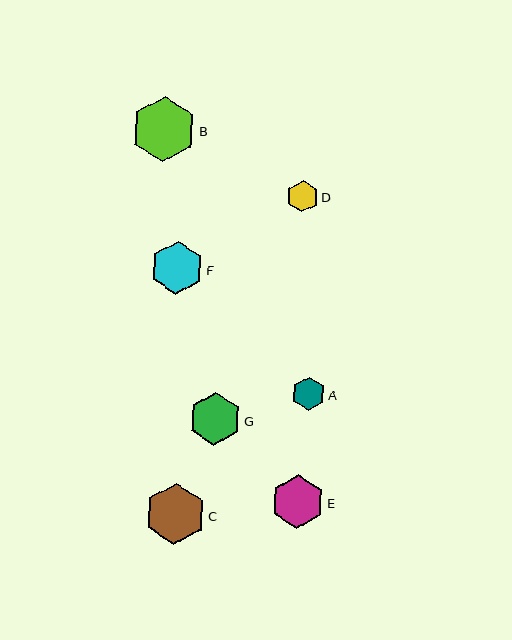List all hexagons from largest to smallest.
From largest to smallest: B, C, E, F, G, A, D.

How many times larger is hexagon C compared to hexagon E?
Hexagon C is approximately 1.1 times the size of hexagon E.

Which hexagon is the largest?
Hexagon B is the largest with a size of approximately 65 pixels.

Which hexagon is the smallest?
Hexagon D is the smallest with a size of approximately 31 pixels.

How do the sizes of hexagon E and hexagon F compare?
Hexagon E and hexagon F are approximately the same size.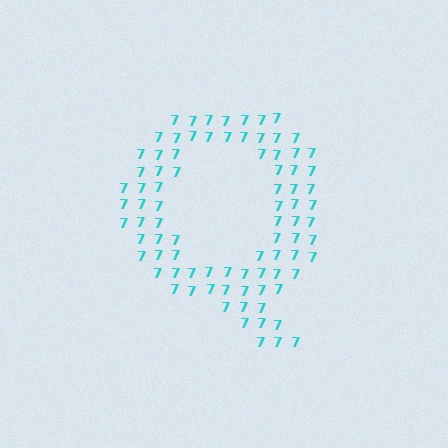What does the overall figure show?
The overall figure shows the letter Q.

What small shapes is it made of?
It is made of small digit 7's.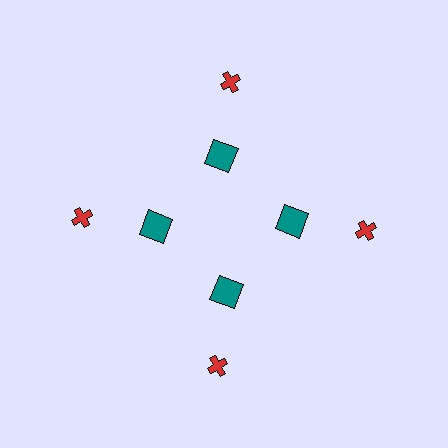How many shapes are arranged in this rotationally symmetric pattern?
There are 8 shapes, arranged in 4 groups of 2.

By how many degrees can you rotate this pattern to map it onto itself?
The pattern maps onto itself every 90 degrees of rotation.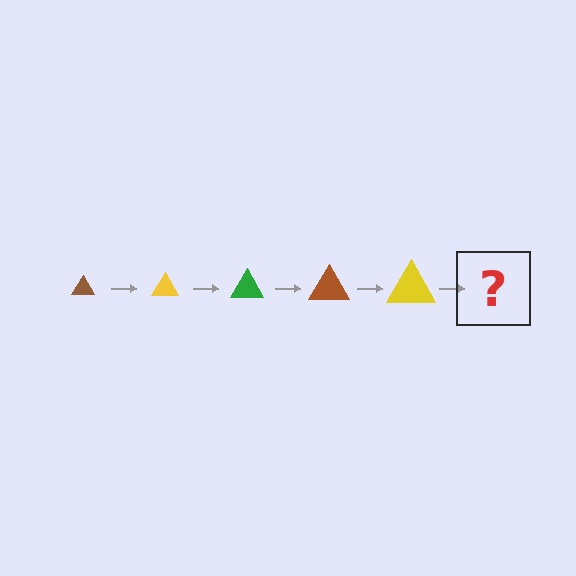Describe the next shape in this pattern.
It should be a green triangle, larger than the previous one.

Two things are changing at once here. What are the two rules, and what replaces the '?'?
The two rules are that the triangle grows larger each step and the color cycles through brown, yellow, and green. The '?' should be a green triangle, larger than the previous one.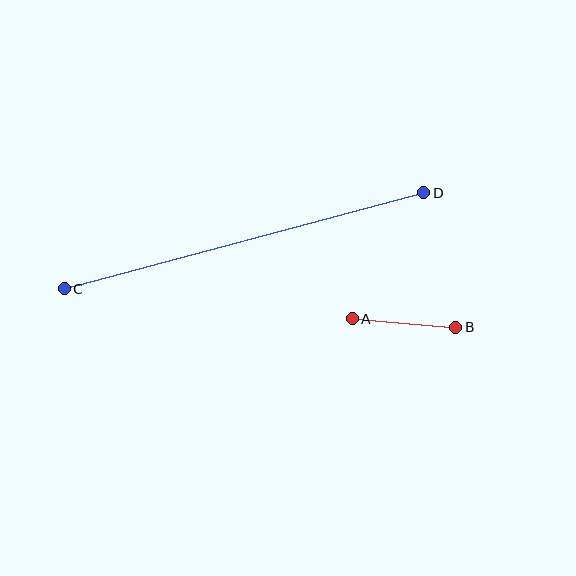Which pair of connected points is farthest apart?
Points C and D are farthest apart.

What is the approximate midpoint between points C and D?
The midpoint is at approximately (244, 241) pixels.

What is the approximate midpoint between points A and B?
The midpoint is at approximately (404, 323) pixels.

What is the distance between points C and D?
The distance is approximately 372 pixels.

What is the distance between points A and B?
The distance is approximately 104 pixels.